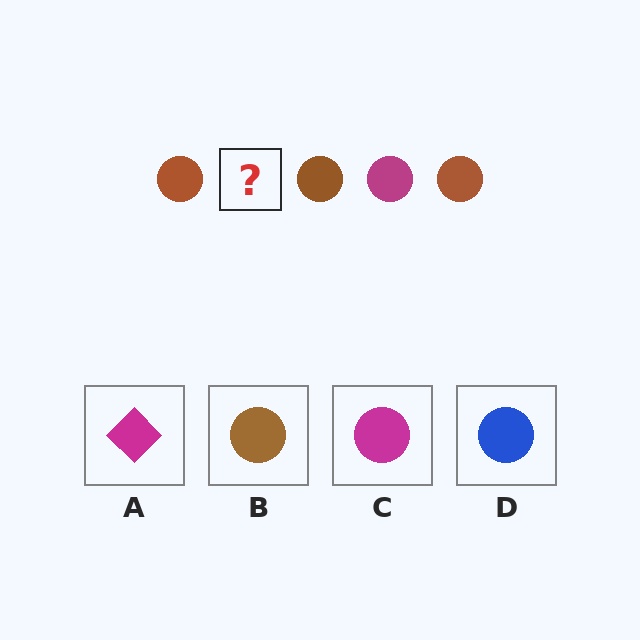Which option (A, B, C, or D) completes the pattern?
C.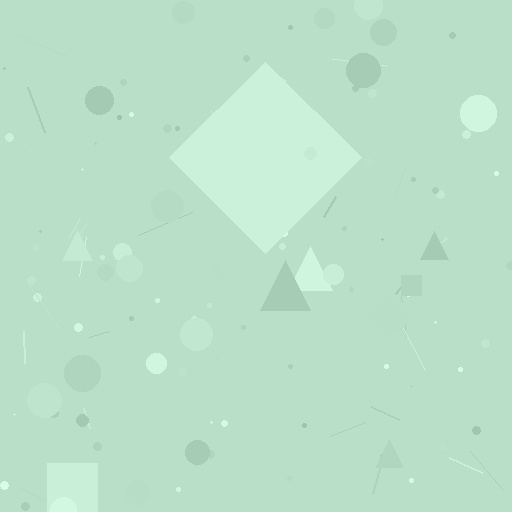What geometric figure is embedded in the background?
A diamond is embedded in the background.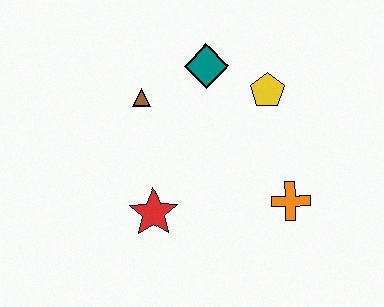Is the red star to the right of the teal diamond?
No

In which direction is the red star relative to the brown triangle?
The red star is below the brown triangle.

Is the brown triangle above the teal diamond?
No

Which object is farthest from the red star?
The yellow pentagon is farthest from the red star.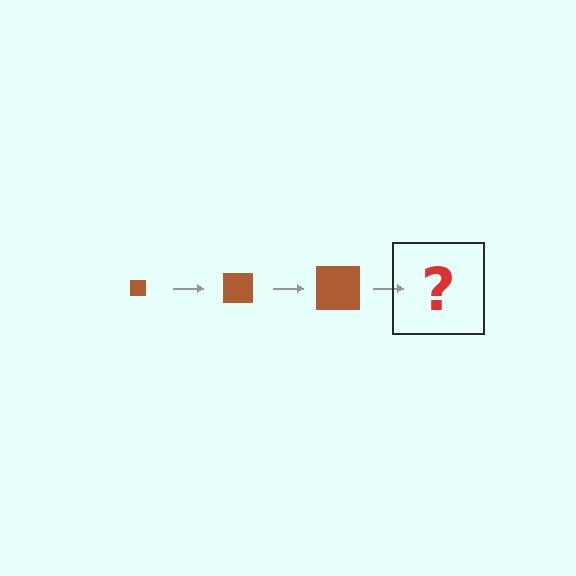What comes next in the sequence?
The next element should be a brown square, larger than the previous one.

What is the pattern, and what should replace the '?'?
The pattern is that the square gets progressively larger each step. The '?' should be a brown square, larger than the previous one.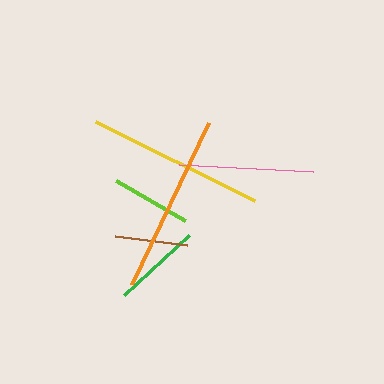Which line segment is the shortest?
The brown line is the shortest at approximately 72 pixels.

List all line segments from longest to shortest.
From longest to shortest: orange, yellow, pink, green, lime, brown.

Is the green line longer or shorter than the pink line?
The pink line is longer than the green line.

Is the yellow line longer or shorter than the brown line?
The yellow line is longer than the brown line.